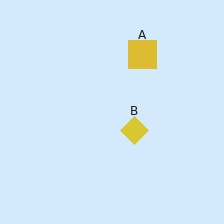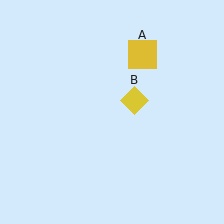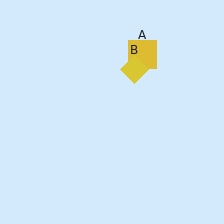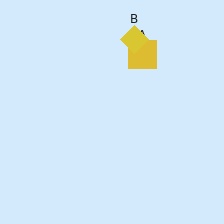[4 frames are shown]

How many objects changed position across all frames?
1 object changed position: yellow diamond (object B).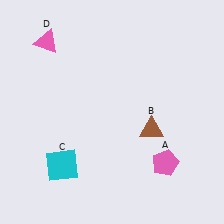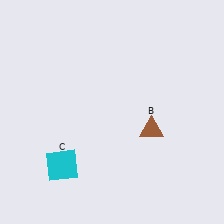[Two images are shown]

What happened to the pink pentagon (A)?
The pink pentagon (A) was removed in Image 2. It was in the bottom-right area of Image 1.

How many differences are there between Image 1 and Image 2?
There are 2 differences between the two images.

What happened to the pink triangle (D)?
The pink triangle (D) was removed in Image 2. It was in the top-left area of Image 1.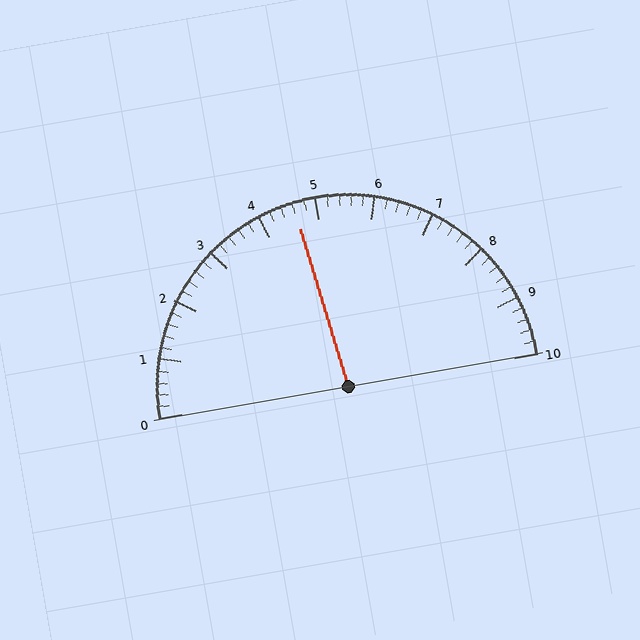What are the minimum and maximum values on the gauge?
The gauge ranges from 0 to 10.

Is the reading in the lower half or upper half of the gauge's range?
The reading is in the lower half of the range (0 to 10).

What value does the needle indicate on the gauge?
The needle indicates approximately 4.6.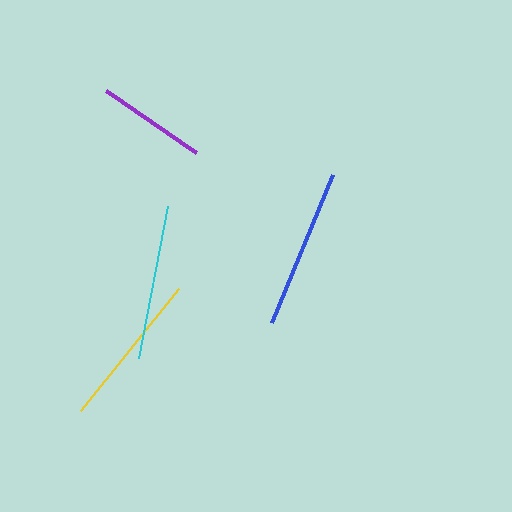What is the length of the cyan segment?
The cyan segment is approximately 155 pixels long.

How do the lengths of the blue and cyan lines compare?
The blue and cyan lines are approximately the same length.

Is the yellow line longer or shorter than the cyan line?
The yellow line is longer than the cyan line.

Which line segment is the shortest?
The purple line is the shortest at approximately 109 pixels.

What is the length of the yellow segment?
The yellow segment is approximately 157 pixels long.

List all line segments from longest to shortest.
From longest to shortest: blue, yellow, cyan, purple.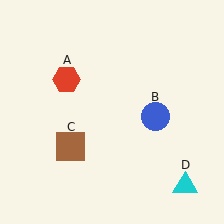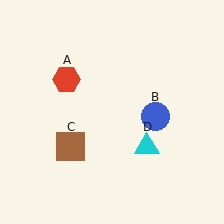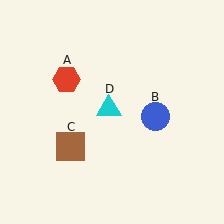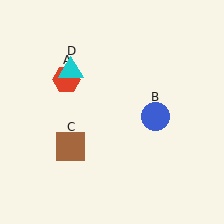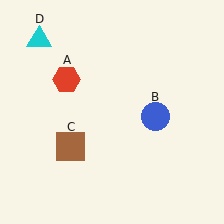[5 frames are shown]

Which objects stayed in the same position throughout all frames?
Red hexagon (object A) and blue circle (object B) and brown square (object C) remained stationary.